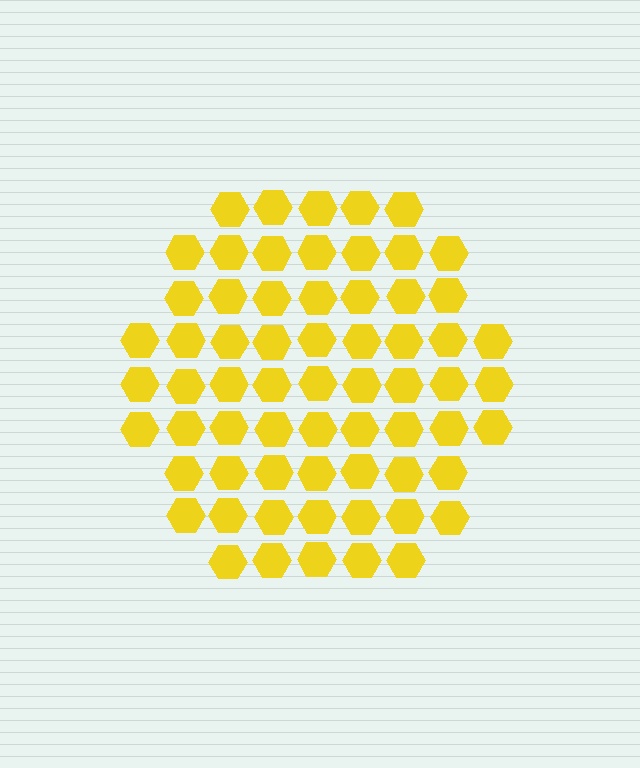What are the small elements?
The small elements are hexagons.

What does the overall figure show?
The overall figure shows a hexagon.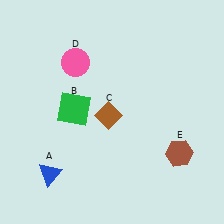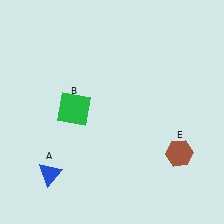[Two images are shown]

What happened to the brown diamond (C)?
The brown diamond (C) was removed in Image 2. It was in the bottom-left area of Image 1.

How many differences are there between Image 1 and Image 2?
There are 2 differences between the two images.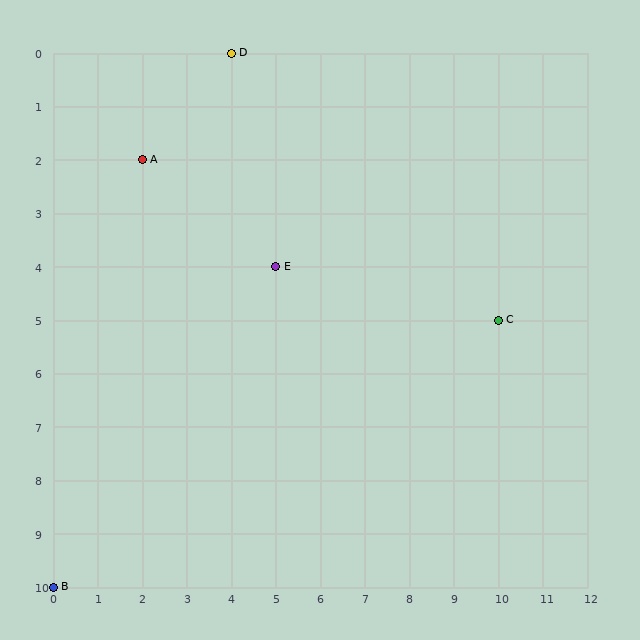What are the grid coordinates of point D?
Point D is at grid coordinates (4, 0).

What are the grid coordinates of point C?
Point C is at grid coordinates (10, 5).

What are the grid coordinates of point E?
Point E is at grid coordinates (5, 4).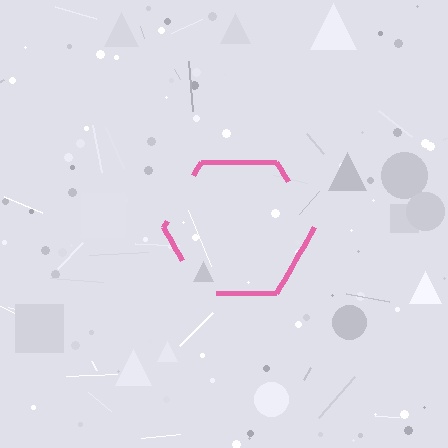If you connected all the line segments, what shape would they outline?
They would outline a hexagon.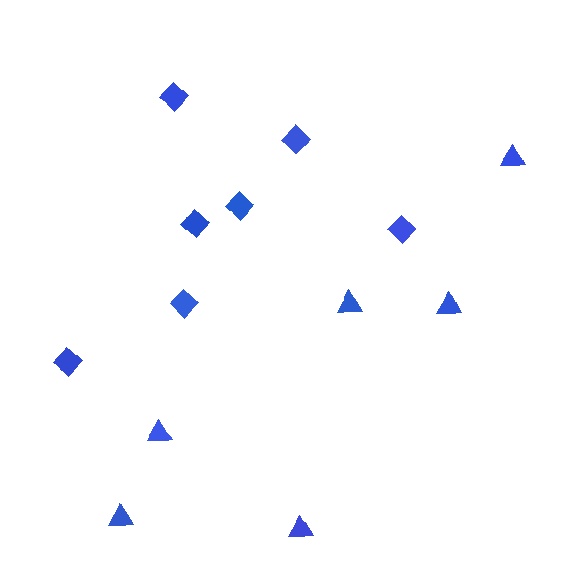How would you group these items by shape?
There are 2 groups: one group of diamonds (7) and one group of triangles (6).